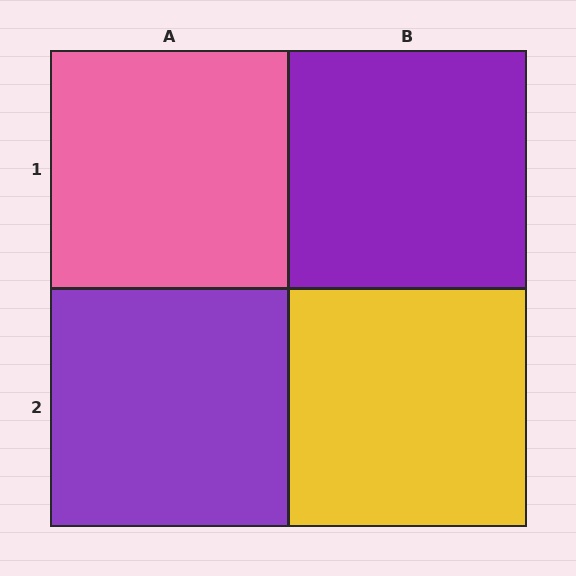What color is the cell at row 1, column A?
Pink.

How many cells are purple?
2 cells are purple.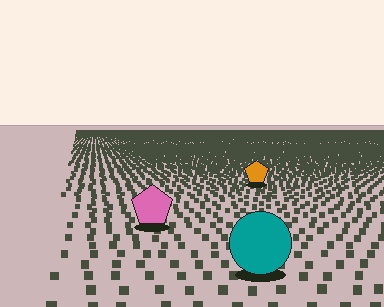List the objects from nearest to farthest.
From nearest to farthest: the teal circle, the pink pentagon, the orange pentagon.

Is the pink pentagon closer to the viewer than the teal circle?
No. The teal circle is closer — you can tell from the texture gradient: the ground texture is coarser near it.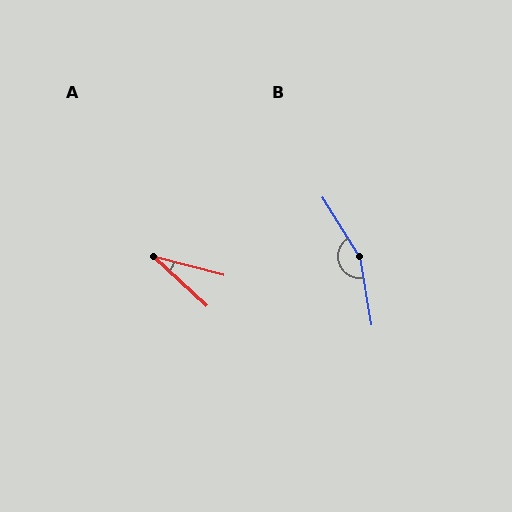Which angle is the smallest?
A, at approximately 28 degrees.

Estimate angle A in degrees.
Approximately 28 degrees.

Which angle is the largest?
B, at approximately 158 degrees.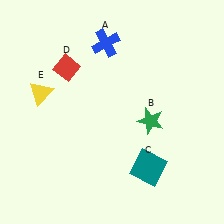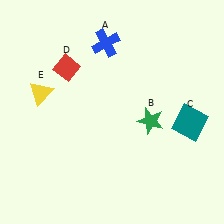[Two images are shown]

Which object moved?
The teal square (C) moved up.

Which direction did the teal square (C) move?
The teal square (C) moved up.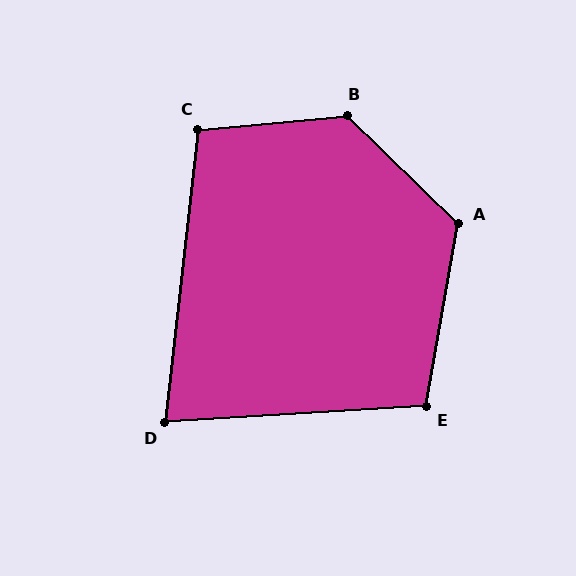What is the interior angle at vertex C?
Approximately 102 degrees (obtuse).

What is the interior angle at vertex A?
Approximately 124 degrees (obtuse).